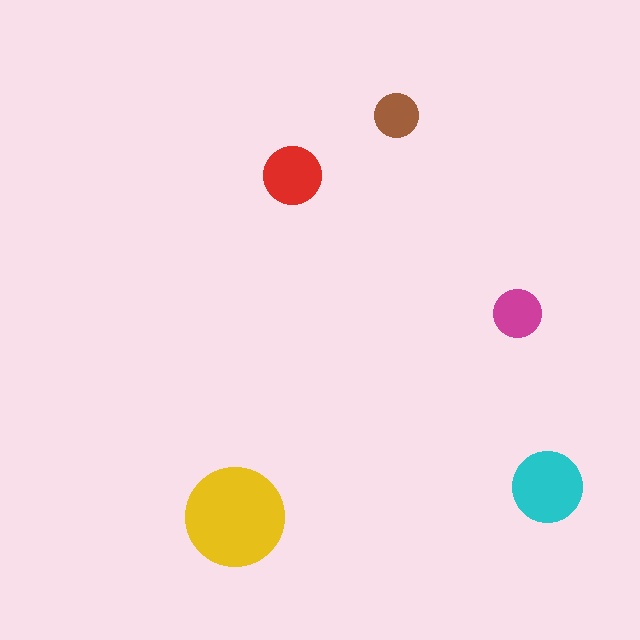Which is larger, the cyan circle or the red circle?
The cyan one.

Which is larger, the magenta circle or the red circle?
The red one.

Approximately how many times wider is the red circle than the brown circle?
About 1.5 times wider.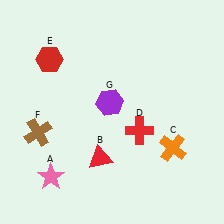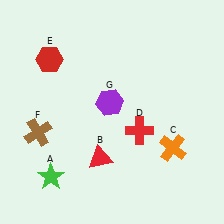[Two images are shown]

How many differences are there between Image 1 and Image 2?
There is 1 difference between the two images.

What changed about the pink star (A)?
In Image 1, A is pink. In Image 2, it changed to green.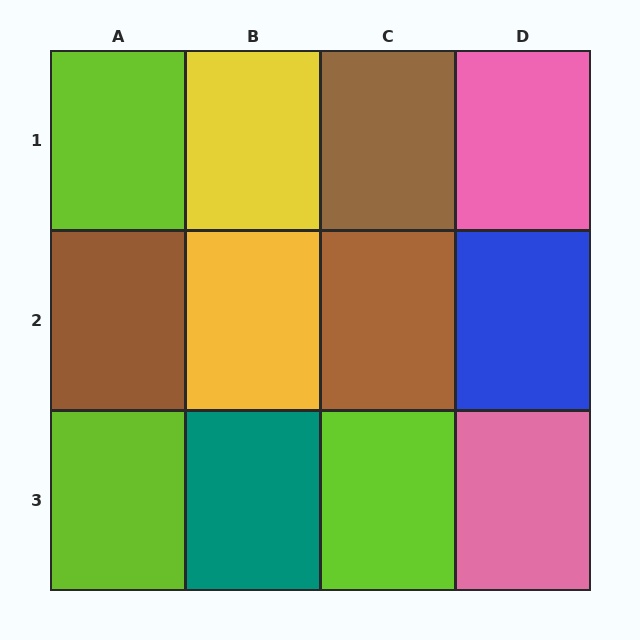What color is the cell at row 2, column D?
Blue.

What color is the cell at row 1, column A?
Lime.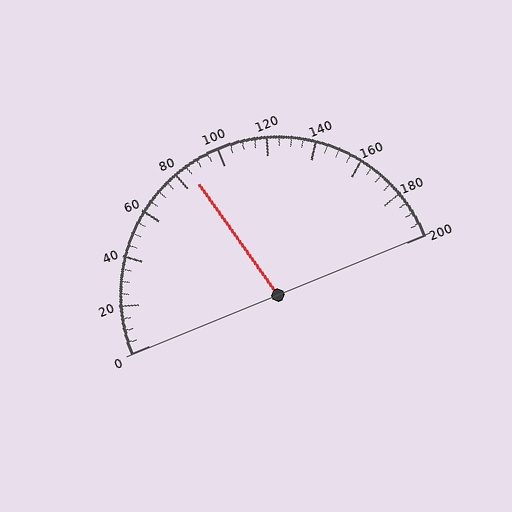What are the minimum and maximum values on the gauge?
The gauge ranges from 0 to 200.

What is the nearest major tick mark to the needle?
The nearest major tick mark is 80.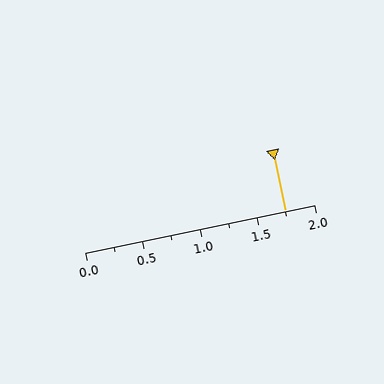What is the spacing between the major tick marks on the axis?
The major ticks are spaced 0.5 apart.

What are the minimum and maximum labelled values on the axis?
The axis runs from 0.0 to 2.0.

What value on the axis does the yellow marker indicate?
The marker indicates approximately 1.75.